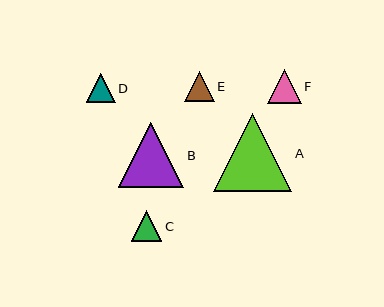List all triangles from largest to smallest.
From largest to smallest: A, B, F, C, E, D.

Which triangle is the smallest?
Triangle D is the smallest with a size of approximately 28 pixels.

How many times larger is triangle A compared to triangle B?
Triangle A is approximately 1.2 times the size of triangle B.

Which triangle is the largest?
Triangle A is the largest with a size of approximately 79 pixels.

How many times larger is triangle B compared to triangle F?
Triangle B is approximately 2.0 times the size of triangle F.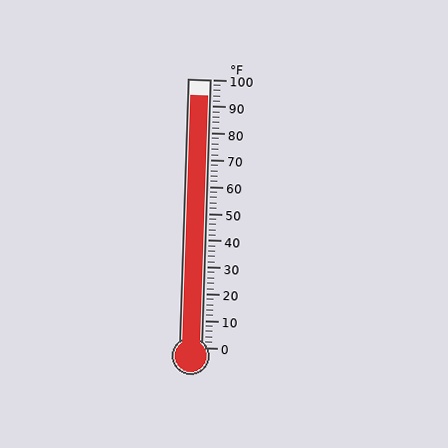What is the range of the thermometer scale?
The thermometer scale ranges from 0°F to 100°F.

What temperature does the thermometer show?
The thermometer shows approximately 94°F.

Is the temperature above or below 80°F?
The temperature is above 80°F.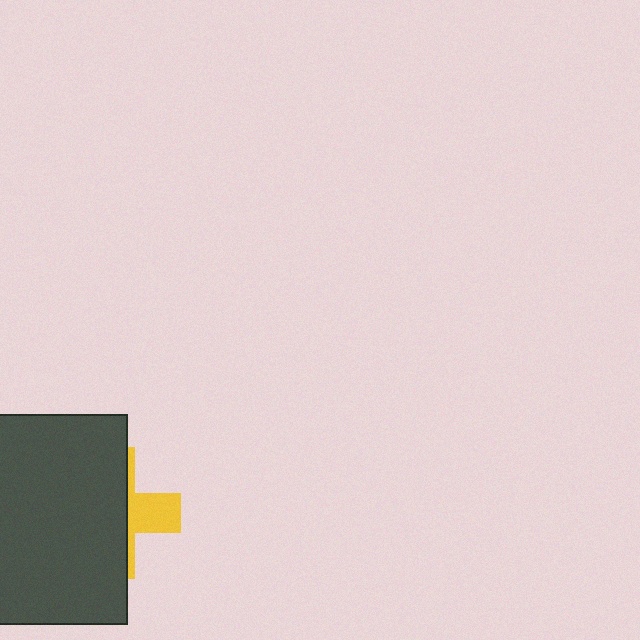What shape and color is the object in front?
The object in front is a dark gray rectangle.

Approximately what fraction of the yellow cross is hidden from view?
Roughly 68% of the yellow cross is hidden behind the dark gray rectangle.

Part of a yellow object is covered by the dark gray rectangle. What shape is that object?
It is a cross.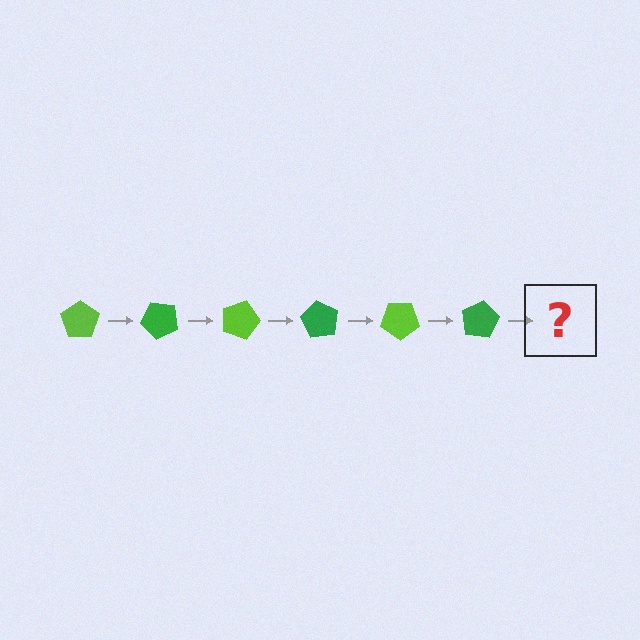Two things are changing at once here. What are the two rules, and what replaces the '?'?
The two rules are that it rotates 45 degrees each step and the color cycles through lime and green. The '?' should be a lime pentagon, rotated 270 degrees from the start.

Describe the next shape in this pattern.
It should be a lime pentagon, rotated 270 degrees from the start.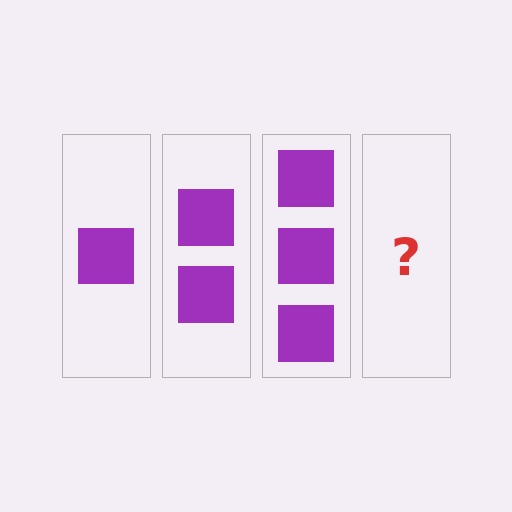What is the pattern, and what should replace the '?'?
The pattern is that each step adds one more square. The '?' should be 4 squares.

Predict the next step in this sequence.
The next step is 4 squares.